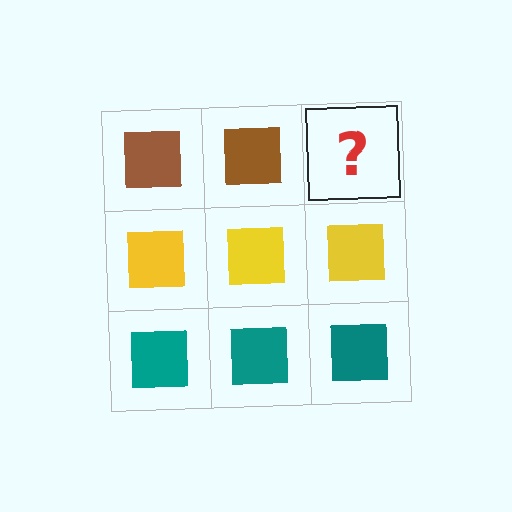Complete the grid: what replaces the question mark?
The question mark should be replaced with a brown square.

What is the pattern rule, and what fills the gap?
The rule is that each row has a consistent color. The gap should be filled with a brown square.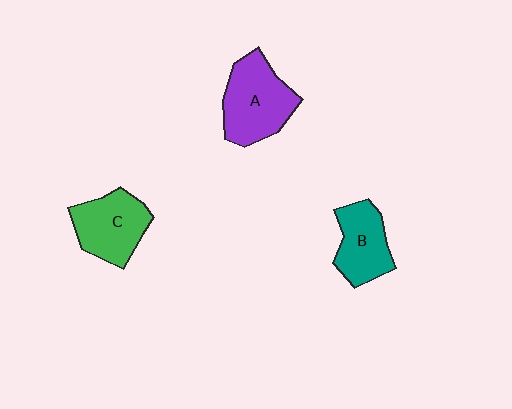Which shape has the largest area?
Shape A (purple).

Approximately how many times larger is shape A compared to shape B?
Approximately 1.3 times.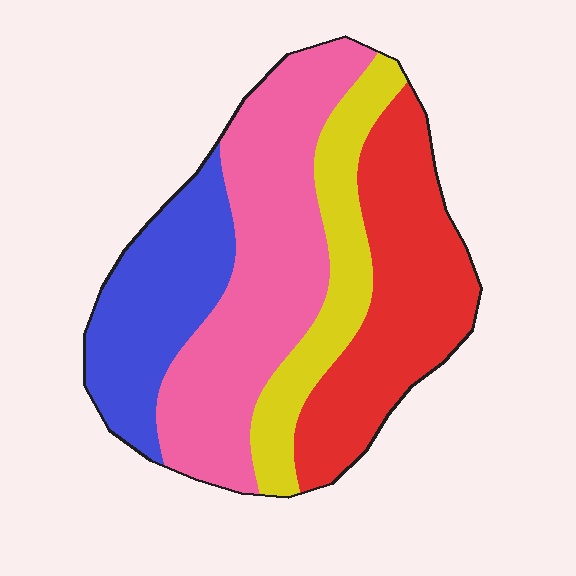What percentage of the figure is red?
Red takes up between a sixth and a third of the figure.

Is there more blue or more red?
Red.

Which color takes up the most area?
Pink, at roughly 35%.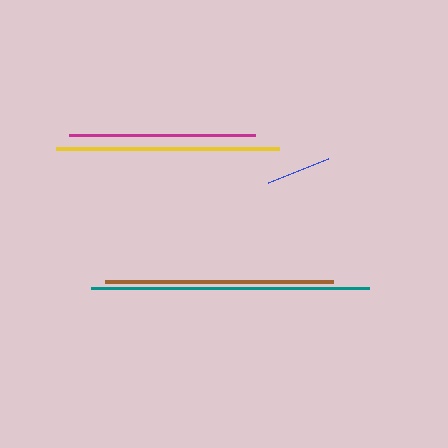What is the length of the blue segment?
The blue segment is approximately 64 pixels long.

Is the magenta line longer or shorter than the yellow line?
The yellow line is longer than the magenta line.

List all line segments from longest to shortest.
From longest to shortest: teal, brown, yellow, magenta, blue.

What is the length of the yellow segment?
The yellow segment is approximately 223 pixels long.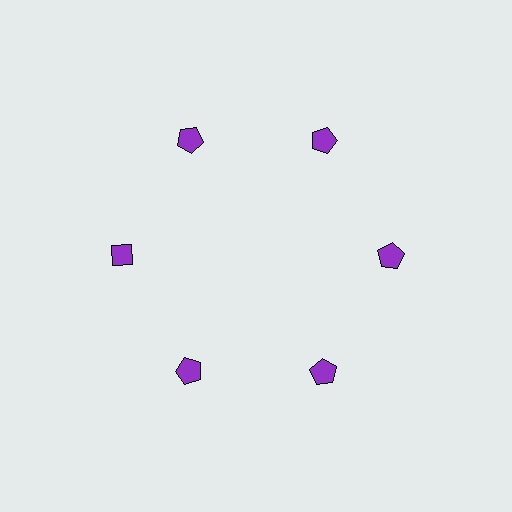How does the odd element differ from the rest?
It has a different shape: diamond instead of pentagon.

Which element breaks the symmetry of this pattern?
The purple diamond at roughly the 9 o'clock position breaks the symmetry. All other shapes are purple pentagons.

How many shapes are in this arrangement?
There are 6 shapes arranged in a ring pattern.